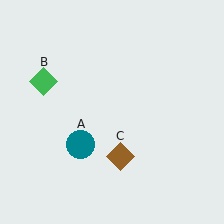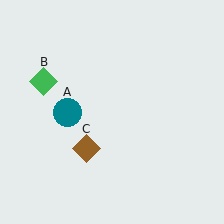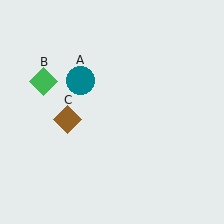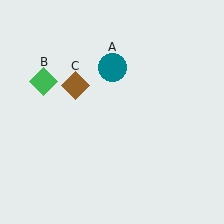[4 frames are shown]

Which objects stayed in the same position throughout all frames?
Green diamond (object B) remained stationary.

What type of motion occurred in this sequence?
The teal circle (object A), brown diamond (object C) rotated clockwise around the center of the scene.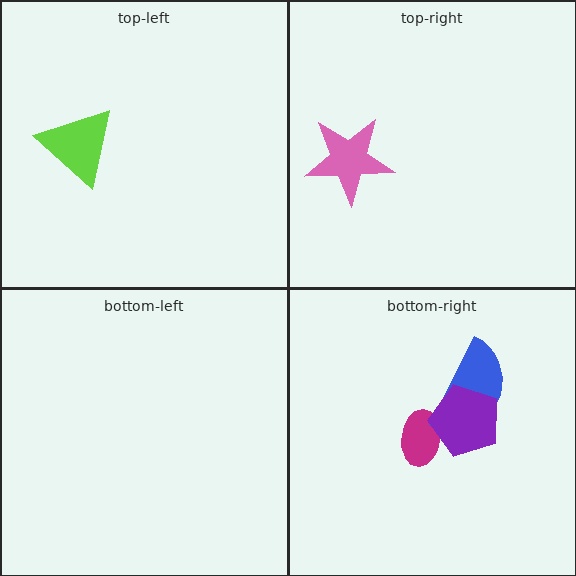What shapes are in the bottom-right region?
The magenta ellipse, the blue semicircle, the purple pentagon.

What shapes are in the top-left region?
The lime triangle.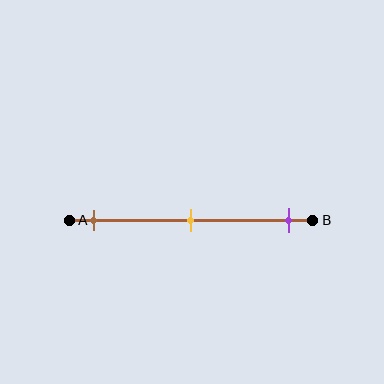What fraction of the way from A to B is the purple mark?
The purple mark is approximately 90% (0.9) of the way from A to B.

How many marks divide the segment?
There are 3 marks dividing the segment.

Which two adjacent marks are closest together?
The brown and yellow marks are the closest adjacent pair.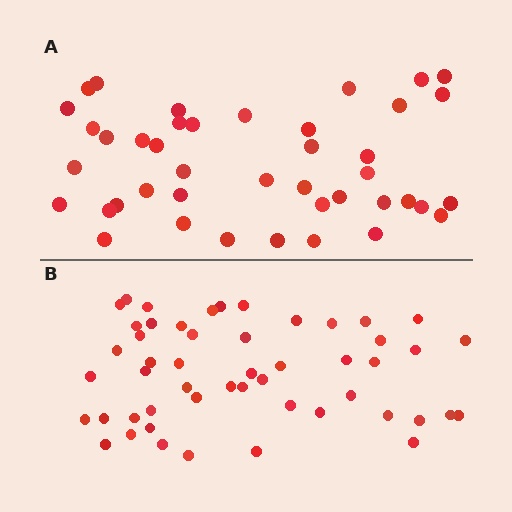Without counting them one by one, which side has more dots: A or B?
Region B (the bottom region) has more dots.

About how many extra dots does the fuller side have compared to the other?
Region B has roughly 8 or so more dots than region A.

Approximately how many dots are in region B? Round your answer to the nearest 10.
About 50 dots. (The exact count is 51, which rounds to 50.)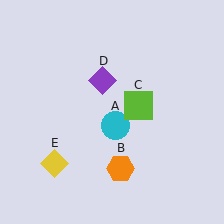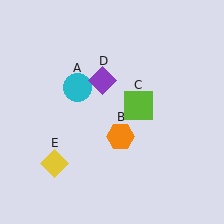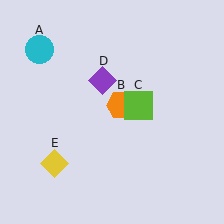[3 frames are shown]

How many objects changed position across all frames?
2 objects changed position: cyan circle (object A), orange hexagon (object B).